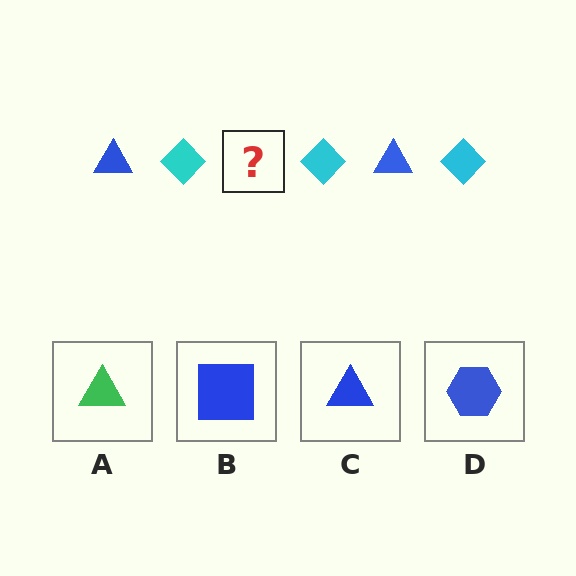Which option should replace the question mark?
Option C.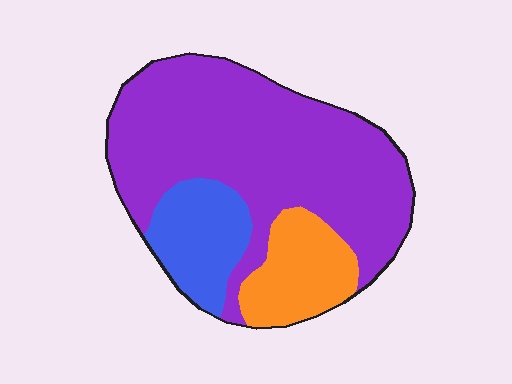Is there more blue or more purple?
Purple.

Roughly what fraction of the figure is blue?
Blue covers 16% of the figure.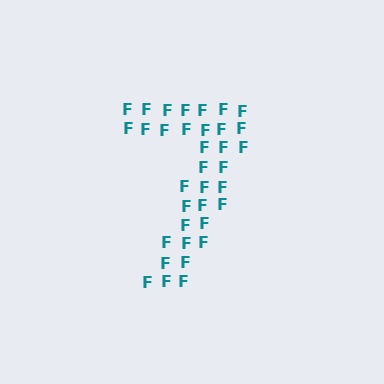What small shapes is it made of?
It is made of small letter F's.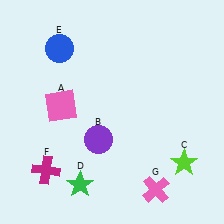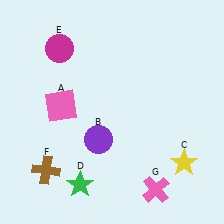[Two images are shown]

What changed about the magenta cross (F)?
In Image 1, F is magenta. In Image 2, it changed to brown.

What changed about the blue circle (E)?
In Image 1, E is blue. In Image 2, it changed to magenta.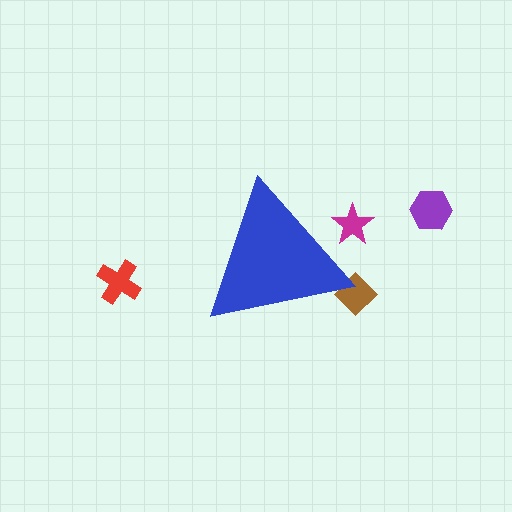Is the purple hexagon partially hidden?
No, the purple hexagon is fully visible.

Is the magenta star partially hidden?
Yes, the magenta star is partially hidden behind the blue triangle.